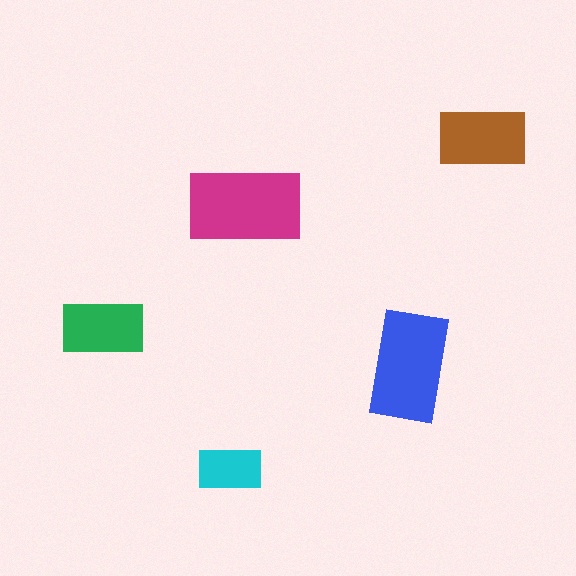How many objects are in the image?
There are 5 objects in the image.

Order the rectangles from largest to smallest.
the magenta one, the blue one, the brown one, the green one, the cyan one.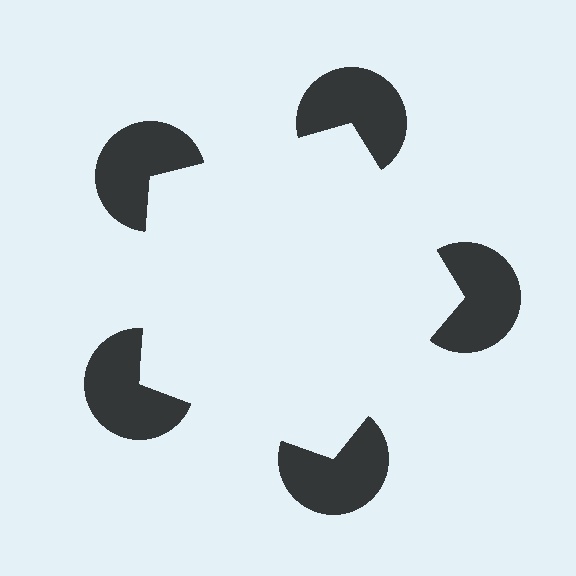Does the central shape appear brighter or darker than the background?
It typically appears slightly brighter than the background, even though no actual brightness change is drawn.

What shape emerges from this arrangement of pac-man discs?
An illusory pentagon — its edges are inferred from the aligned wedge cuts in the pac-man discs, not physically drawn.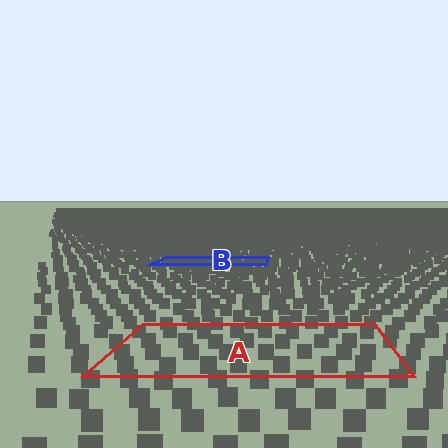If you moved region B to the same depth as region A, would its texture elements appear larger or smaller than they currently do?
They would appear larger. At a closer depth, the same texture elements are projected at a bigger on-screen size.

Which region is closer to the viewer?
Region A is closer. The texture elements there are larger and more spread out.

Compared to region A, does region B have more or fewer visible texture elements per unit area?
Region B has more texture elements per unit area — they are packed more densely because it is farther away.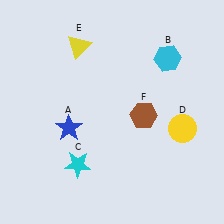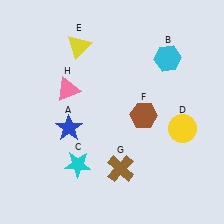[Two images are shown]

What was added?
A brown cross (G), a pink triangle (H) were added in Image 2.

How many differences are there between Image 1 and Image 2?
There are 2 differences between the two images.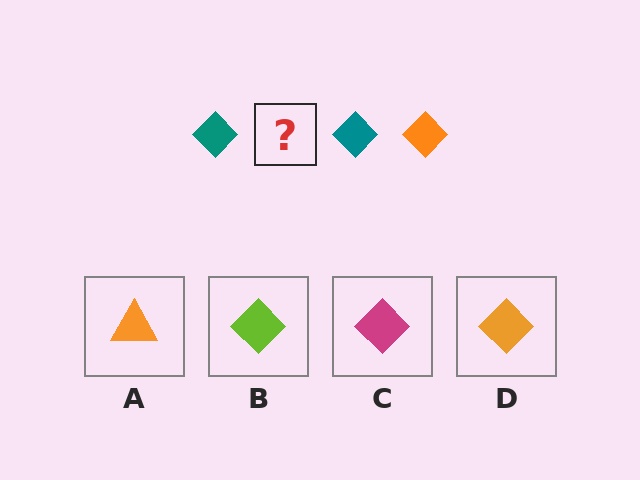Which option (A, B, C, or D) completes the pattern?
D.